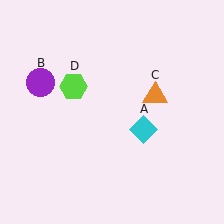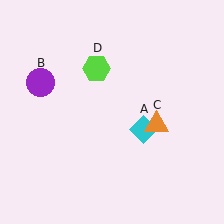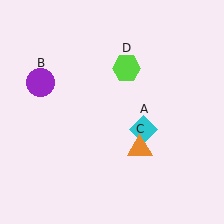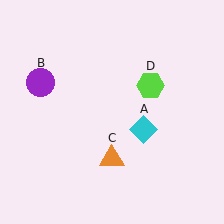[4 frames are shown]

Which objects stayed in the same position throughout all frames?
Cyan diamond (object A) and purple circle (object B) remained stationary.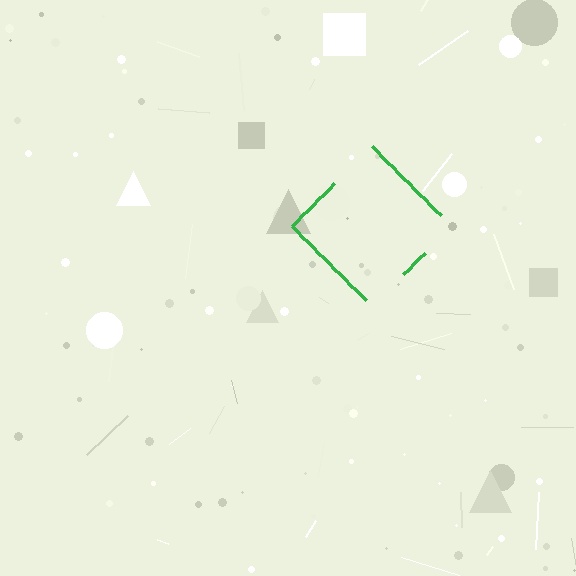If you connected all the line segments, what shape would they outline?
They would outline a diamond.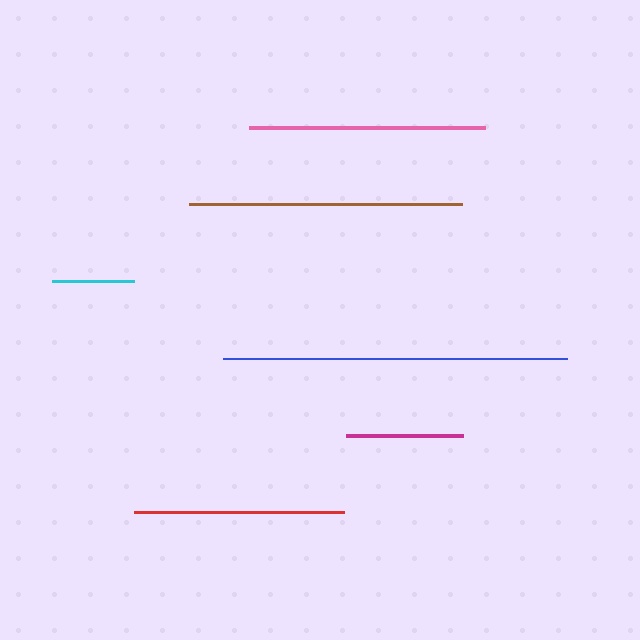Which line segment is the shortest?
The cyan line is the shortest at approximately 82 pixels.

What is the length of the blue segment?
The blue segment is approximately 344 pixels long.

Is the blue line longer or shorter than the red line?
The blue line is longer than the red line.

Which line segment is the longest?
The blue line is the longest at approximately 344 pixels.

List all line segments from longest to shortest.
From longest to shortest: blue, brown, pink, red, magenta, cyan.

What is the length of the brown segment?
The brown segment is approximately 273 pixels long.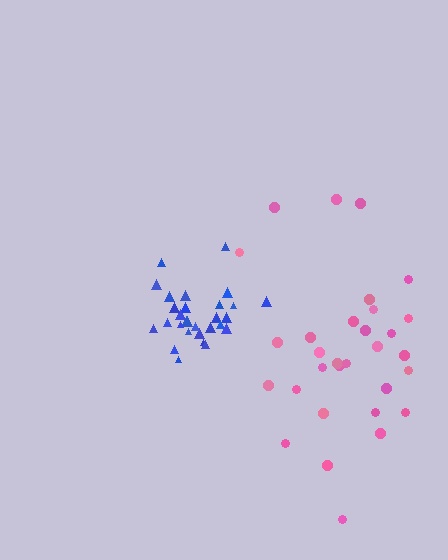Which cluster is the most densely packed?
Blue.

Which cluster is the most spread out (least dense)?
Pink.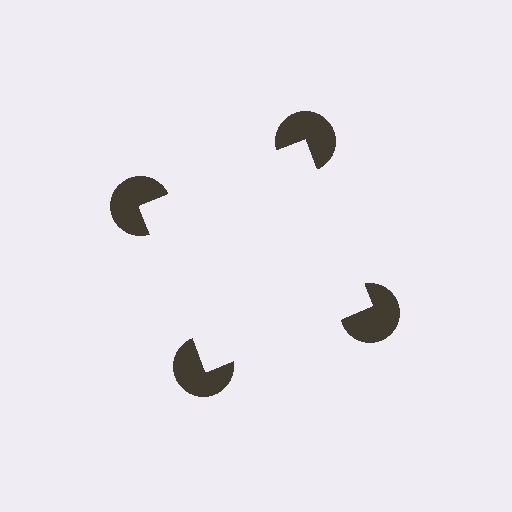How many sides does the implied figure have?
4 sides.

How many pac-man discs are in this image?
There are 4 — one at each vertex of the illusory square.